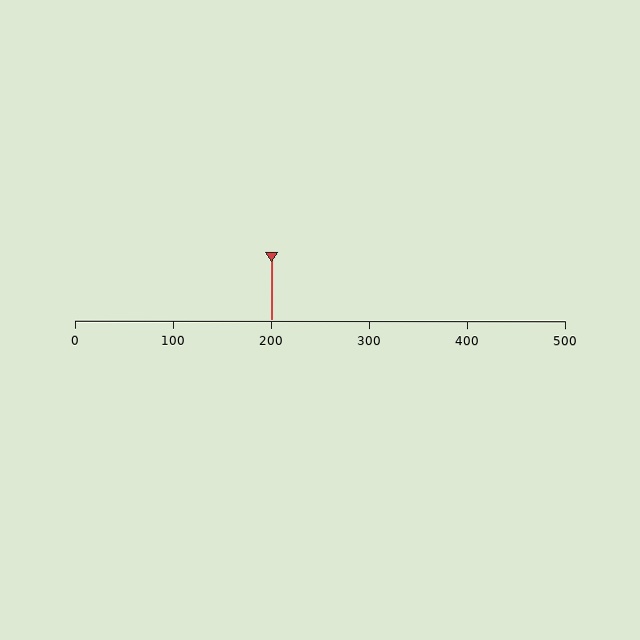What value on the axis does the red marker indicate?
The marker indicates approximately 200.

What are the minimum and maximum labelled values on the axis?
The axis runs from 0 to 500.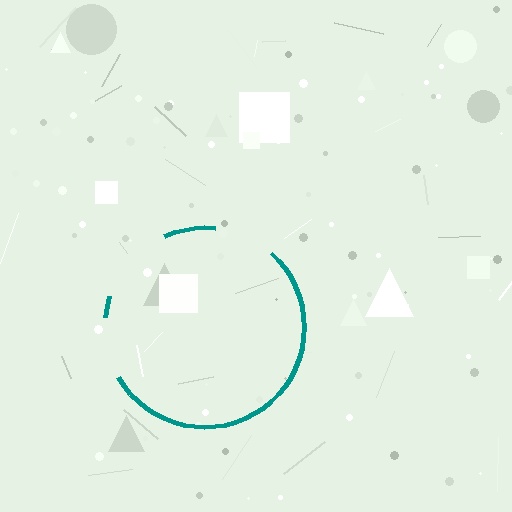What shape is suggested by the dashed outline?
The dashed outline suggests a circle.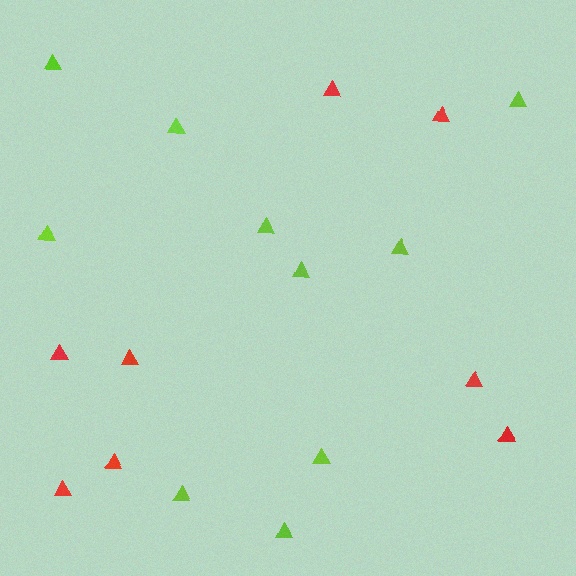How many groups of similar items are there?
There are 2 groups: one group of red triangles (8) and one group of lime triangles (10).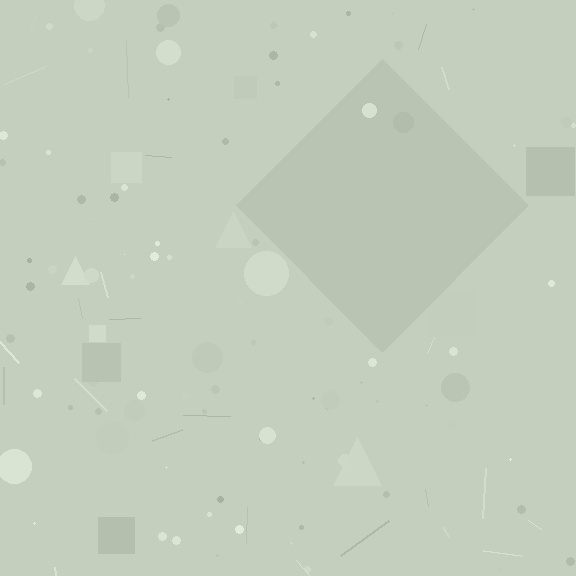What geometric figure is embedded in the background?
A diamond is embedded in the background.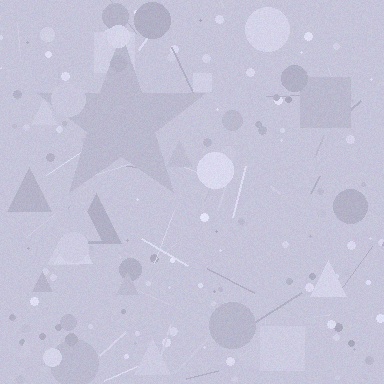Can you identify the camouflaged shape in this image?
The camouflaged shape is a star.